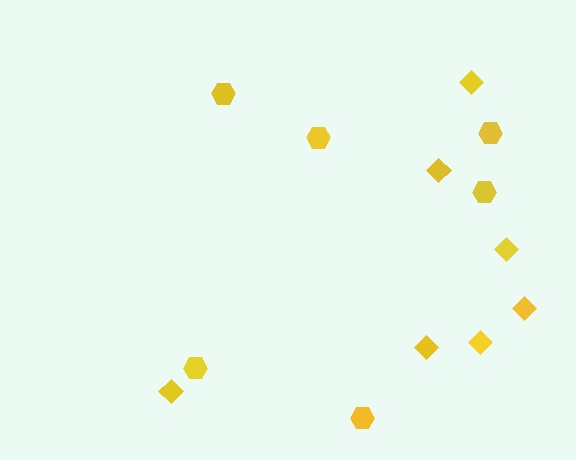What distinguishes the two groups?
There are 2 groups: one group of diamonds (7) and one group of hexagons (6).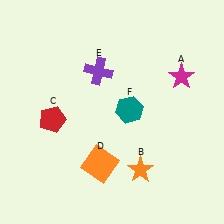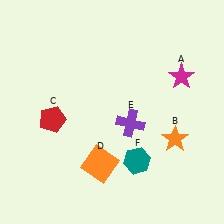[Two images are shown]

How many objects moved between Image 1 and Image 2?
3 objects moved between the two images.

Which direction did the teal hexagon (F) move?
The teal hexagon (F) moved down.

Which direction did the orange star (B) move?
The orange star (B) moved right.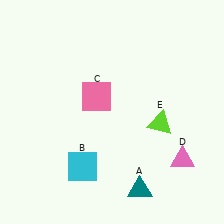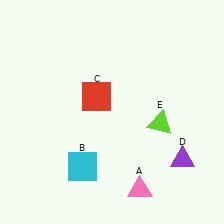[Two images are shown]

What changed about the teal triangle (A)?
In Image 1, A is teal. In Image 2, it changed to pink.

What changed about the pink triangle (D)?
In Image 1, D is pink. In Image 2, it changed to purple.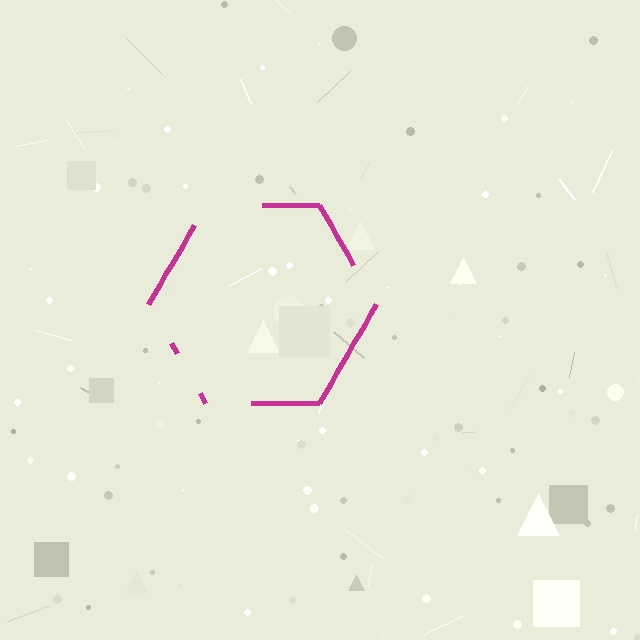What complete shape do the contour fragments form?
The contour fragments form a hexagon.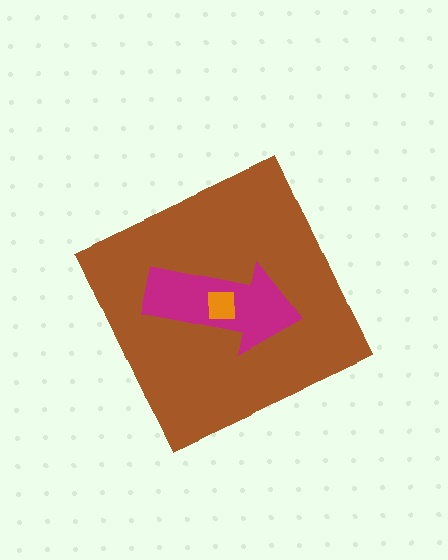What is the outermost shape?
The brown diamond.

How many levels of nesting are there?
3.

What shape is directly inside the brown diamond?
The magenta arrow.